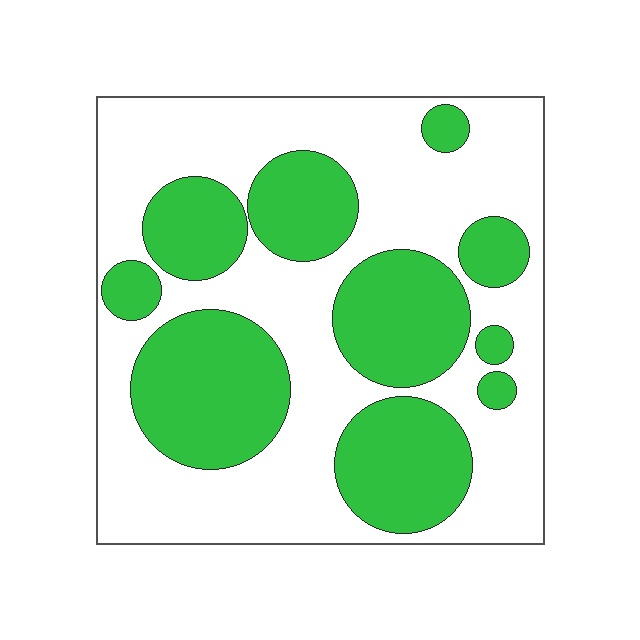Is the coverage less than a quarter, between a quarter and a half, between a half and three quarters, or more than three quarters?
Between a quarter and a half.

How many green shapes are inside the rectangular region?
10.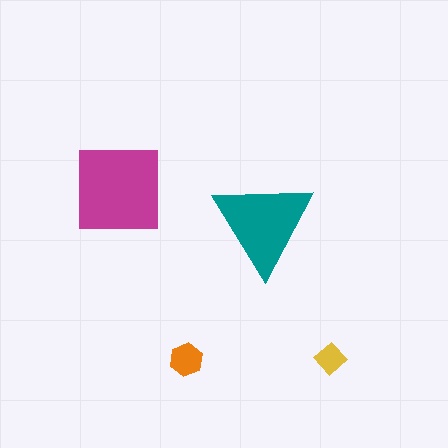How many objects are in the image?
There are 4 objects in the image.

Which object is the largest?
The magenta square.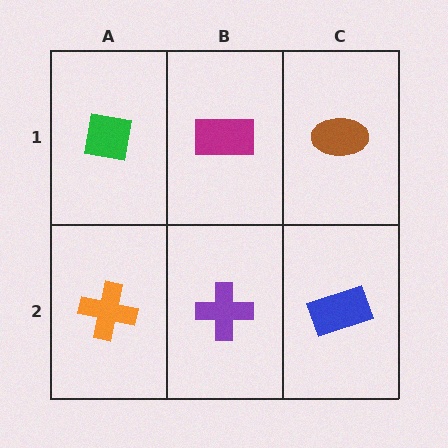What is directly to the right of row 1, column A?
A magenta rectangle.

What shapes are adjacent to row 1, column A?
An orange cross (row 2, column A), a magenta rectangle (row 1, column B).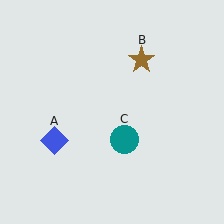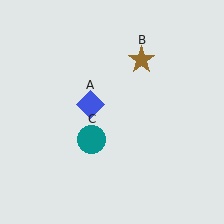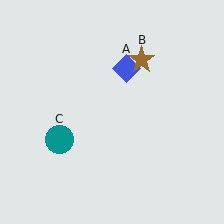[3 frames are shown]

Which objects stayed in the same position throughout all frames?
Brown star (object B) remained stationary.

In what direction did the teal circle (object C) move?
The teal circle (object C) moved left.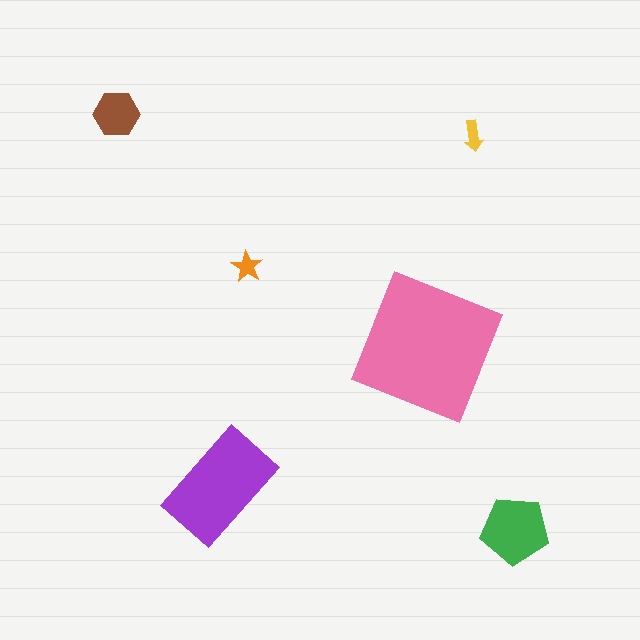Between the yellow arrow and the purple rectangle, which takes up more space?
The purple rectangle.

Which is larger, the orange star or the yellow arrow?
The orange star.